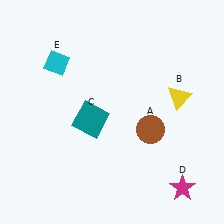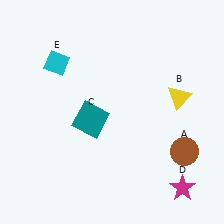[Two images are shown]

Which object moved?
The brown circle (A) moved right.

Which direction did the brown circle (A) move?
The brown circle (A) moved right.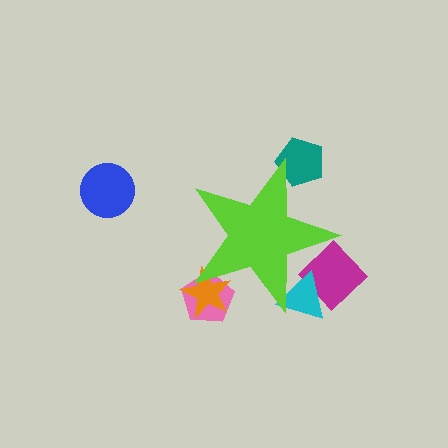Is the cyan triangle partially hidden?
Yes, the cyan triangle is partially hidden behind the lime star.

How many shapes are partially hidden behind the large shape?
5 shapes are partially hidden.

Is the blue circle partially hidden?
No, the blue circle is fully visible.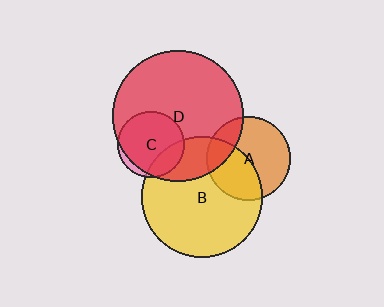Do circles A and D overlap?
Yes.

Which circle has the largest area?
Circle D (red).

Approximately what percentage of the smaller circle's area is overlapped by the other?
Approximately 20%.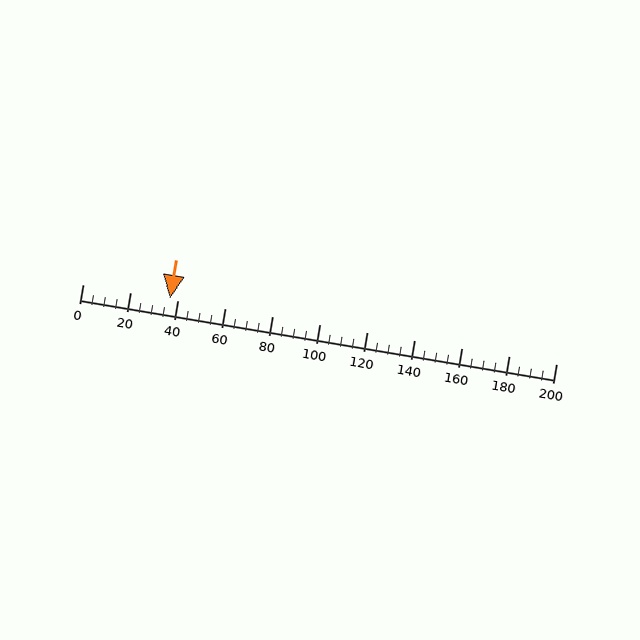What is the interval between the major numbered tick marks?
The major tick marks are spaced 20 units apart.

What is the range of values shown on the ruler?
The ruler shows values from 0 to 200.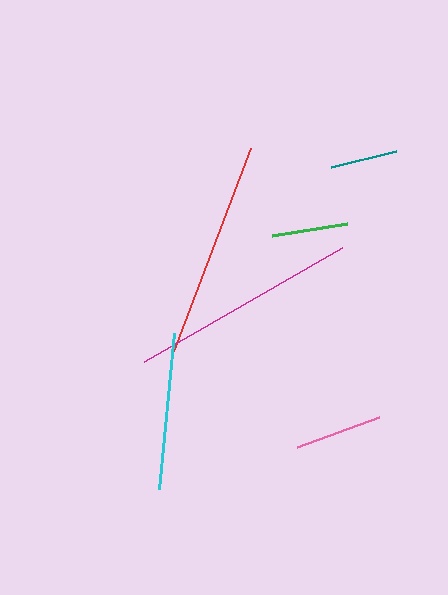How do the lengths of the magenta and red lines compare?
The magenta and red lines are approximately the same length.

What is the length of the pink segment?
The pink segment is approximately 87 pixels long.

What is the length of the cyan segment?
The cyan segment is approximately 156 pixels long.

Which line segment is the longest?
The magenta line is the longest at approximately 229 pixels.